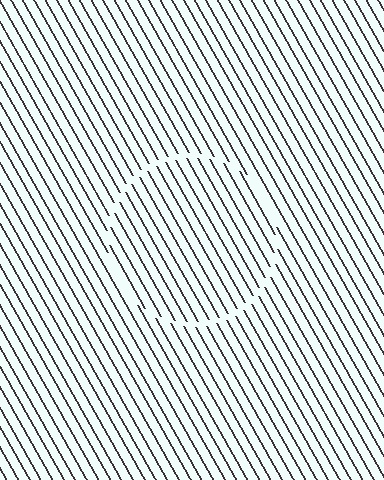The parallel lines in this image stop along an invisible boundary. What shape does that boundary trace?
An illusory circle. The interior of the shape contains the same grating, shifted by half a period — the contour is defined by the phase discontinuity where line-ends from the inner and outer gratings abut.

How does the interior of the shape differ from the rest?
The interior of the shape contains the same grating, shifted by half a period — the contour is defined by the phase discontinuity where line-ends from the inner and outer gratings abut.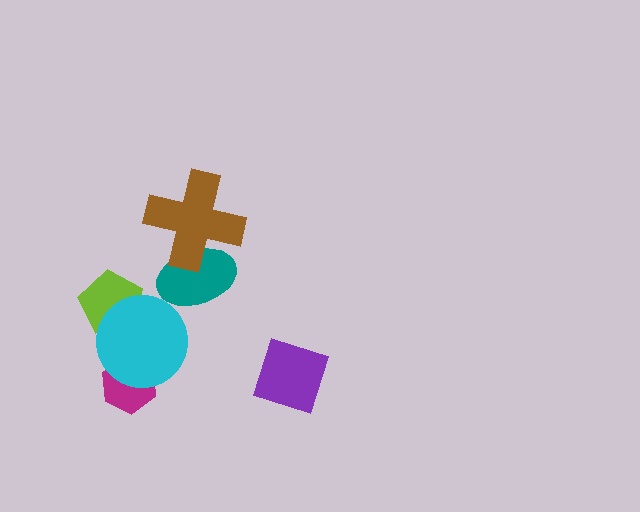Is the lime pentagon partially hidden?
Yes, it is partially covered by another shape.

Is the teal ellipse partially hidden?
Yes, it is partially covered by another shape.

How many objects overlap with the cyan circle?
2 objects overlap with the cyan circle.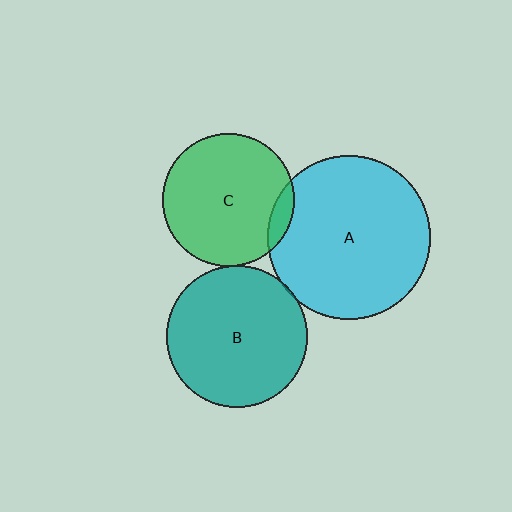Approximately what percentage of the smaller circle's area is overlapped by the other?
Approximately 5%.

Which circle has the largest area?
Circle A (cyan).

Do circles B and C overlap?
Yes.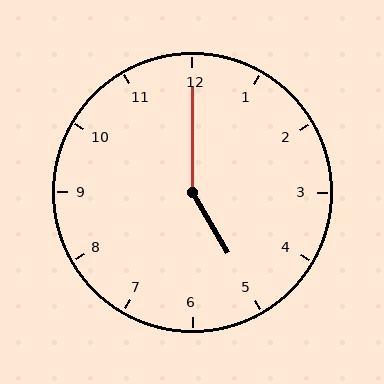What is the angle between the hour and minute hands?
Approximately 150 degrees.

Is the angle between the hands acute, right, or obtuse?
It is obtuse.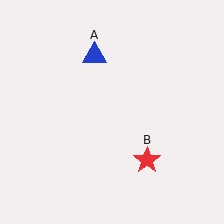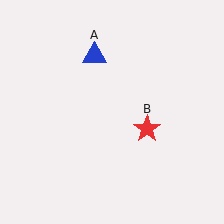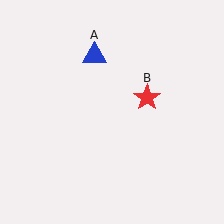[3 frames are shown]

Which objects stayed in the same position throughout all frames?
Blue triangle (object A) remained stationary.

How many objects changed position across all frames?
1 object changed position: red star (object B).